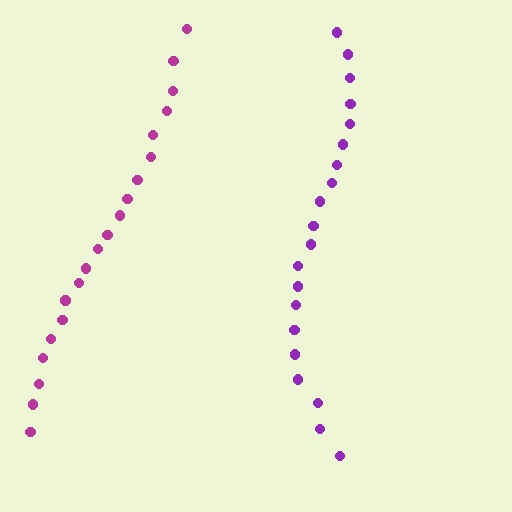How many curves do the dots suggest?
There are 2 distinct paths.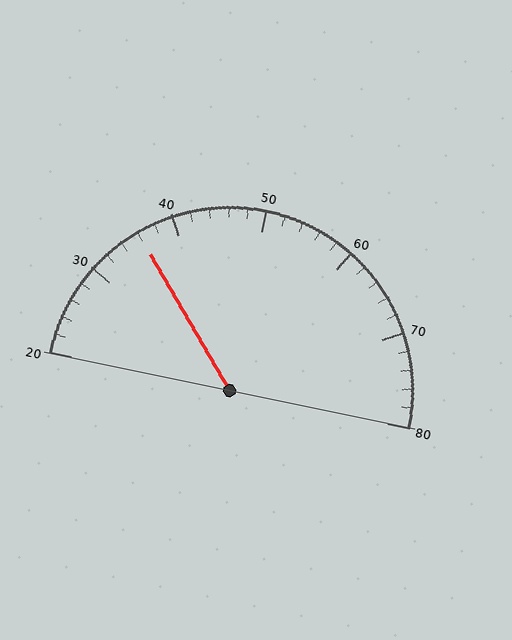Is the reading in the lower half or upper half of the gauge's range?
The reading is in the lower half of the range (20 to 80).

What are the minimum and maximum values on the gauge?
The gauge ranges from 20 to 80.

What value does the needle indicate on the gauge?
The needle indicates approximately 36.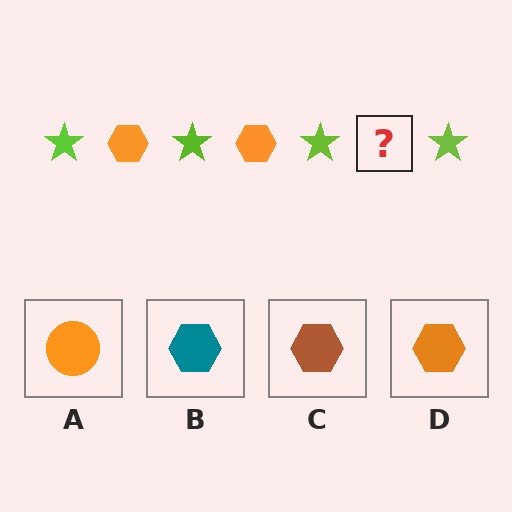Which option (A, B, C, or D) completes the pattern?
D.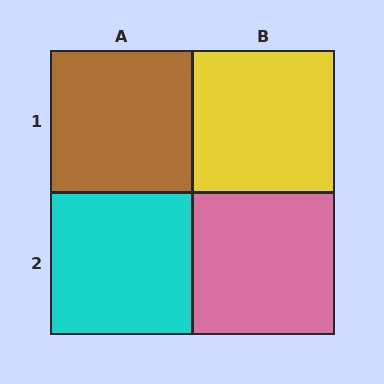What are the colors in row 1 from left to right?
Brown, yellow.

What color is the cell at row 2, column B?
Pink.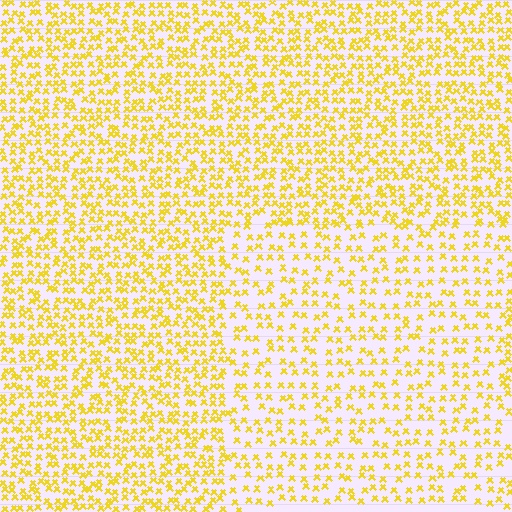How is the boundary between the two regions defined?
The boundary is defined by a change in element density (approximately 1.8x ratio). All elements are the same color, size, and shape.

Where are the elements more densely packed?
The elements are more densely packed outside the rectangle boundary.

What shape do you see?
I see a rectangle.